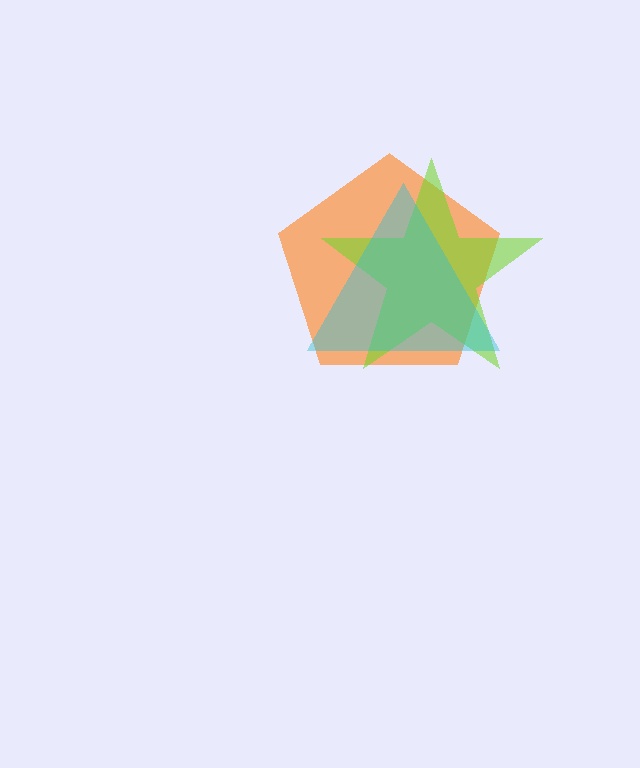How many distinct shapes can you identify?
There are 3 distinct shapes: an orange pentagon, a lime star, a cyan triangle.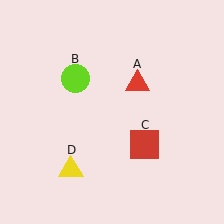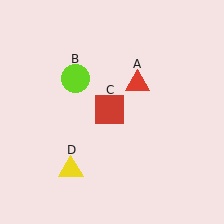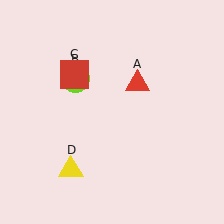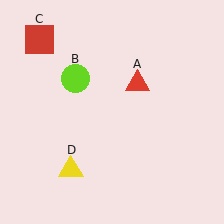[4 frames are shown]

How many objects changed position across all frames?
1 object changed position: red square (object C).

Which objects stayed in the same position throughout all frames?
Red triangle (object A) and lime circle (object B) and yellow triangle (object D) remained stationary.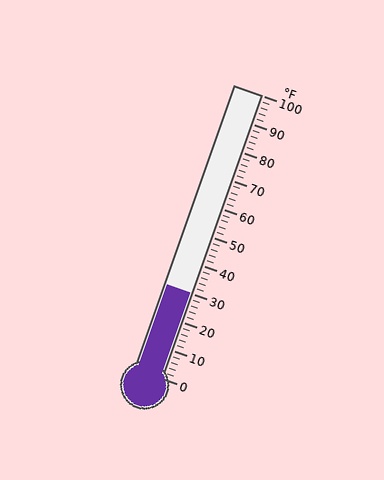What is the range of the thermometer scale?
The thermometer scale ranges from 0°F to 100°F.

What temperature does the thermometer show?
The thermometer shows approximately 30°F.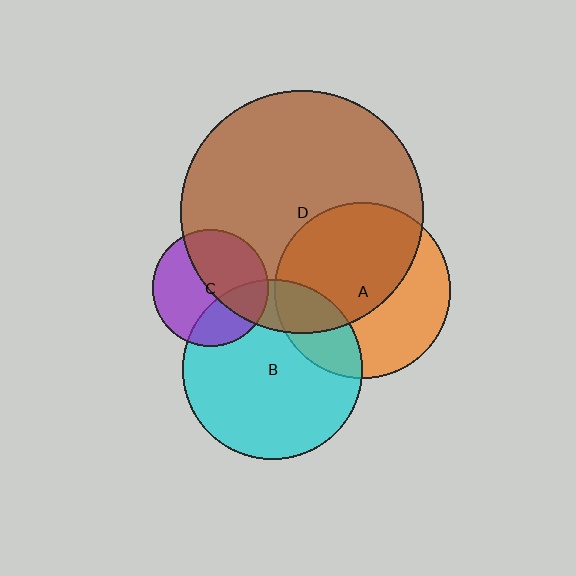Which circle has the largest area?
Circle D (brown).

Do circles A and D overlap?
Yes.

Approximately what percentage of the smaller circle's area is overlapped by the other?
Approximately 60%.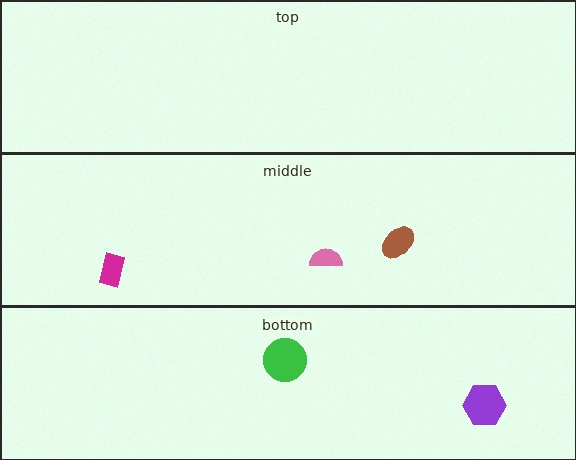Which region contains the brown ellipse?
The middle region.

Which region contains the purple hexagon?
The bottom region.